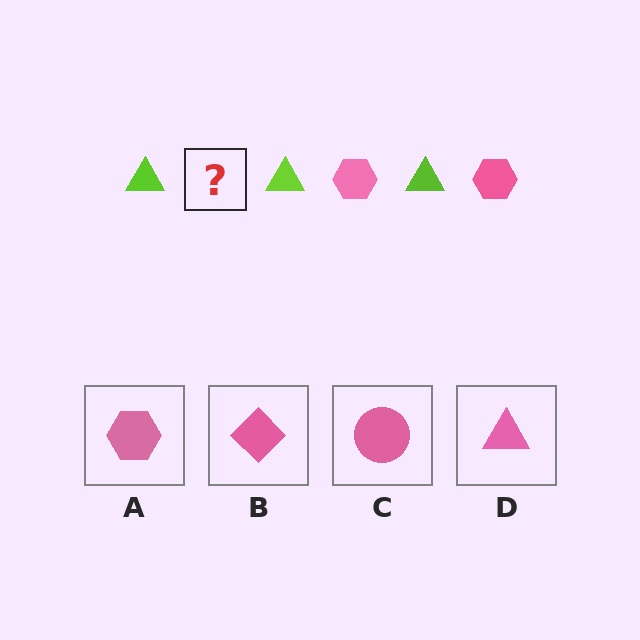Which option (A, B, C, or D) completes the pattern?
A.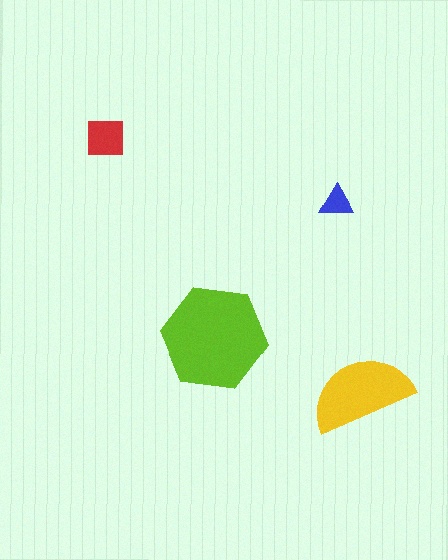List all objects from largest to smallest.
The lime hexagon, the yellow semicircle, the red square, the blue triangle.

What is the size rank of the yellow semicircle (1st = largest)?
2nd.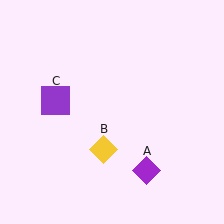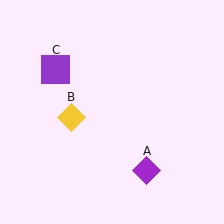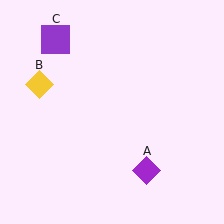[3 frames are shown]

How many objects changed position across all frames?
2 objects changed position: yellow diamond (object B), purple square (object C).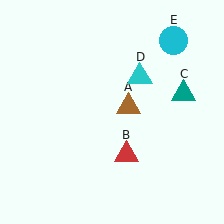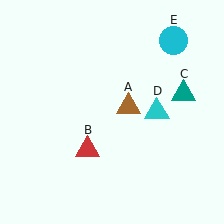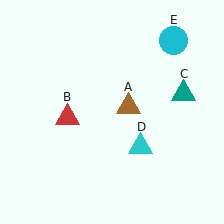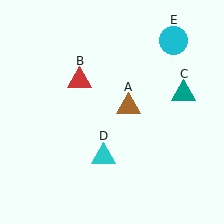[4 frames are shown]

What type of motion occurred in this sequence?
The red triangle (object B), cyan triangle (object D) rotated clockwise around the center of the scene.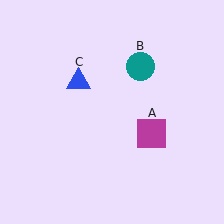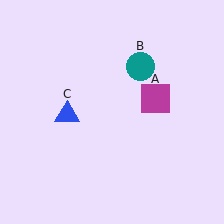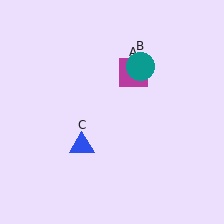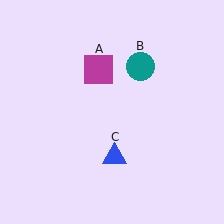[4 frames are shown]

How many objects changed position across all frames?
2 objects changed position: magenta square (object A), blue triangle (object C).